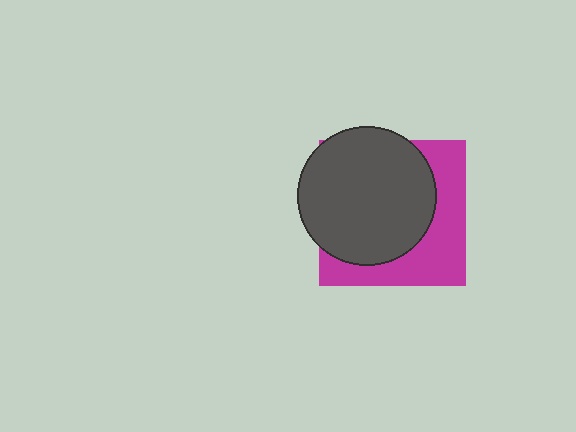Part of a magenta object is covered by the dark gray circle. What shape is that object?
It is a square.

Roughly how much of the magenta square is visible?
A small part of it is visible (roughly 39%).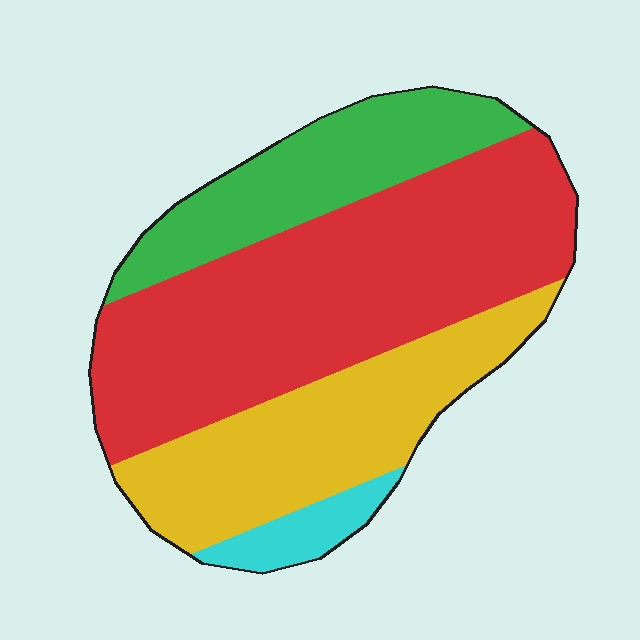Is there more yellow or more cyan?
Yellow.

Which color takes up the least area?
Cyan, at roughly 5%.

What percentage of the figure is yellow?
Yellow takes up between a quarter and a half of the figure.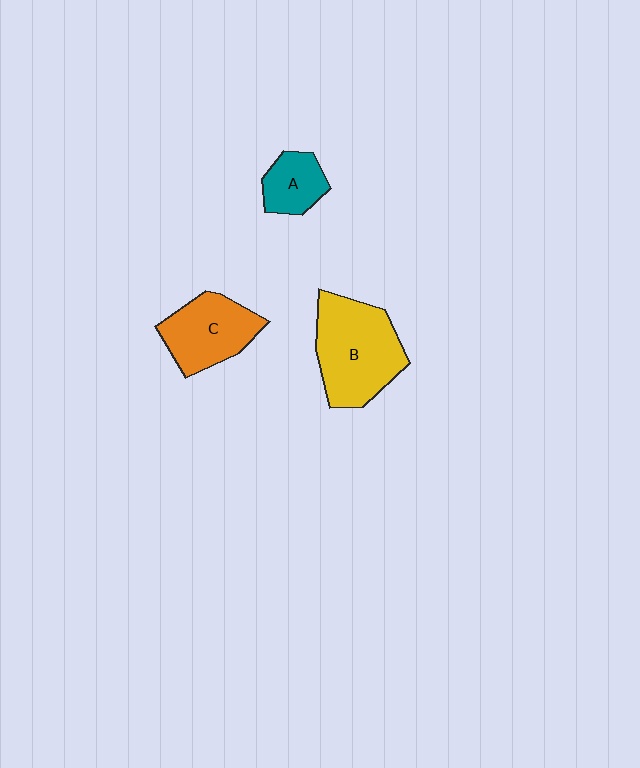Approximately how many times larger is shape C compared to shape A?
Approximately 1.7 times.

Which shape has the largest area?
Shape B (yellow).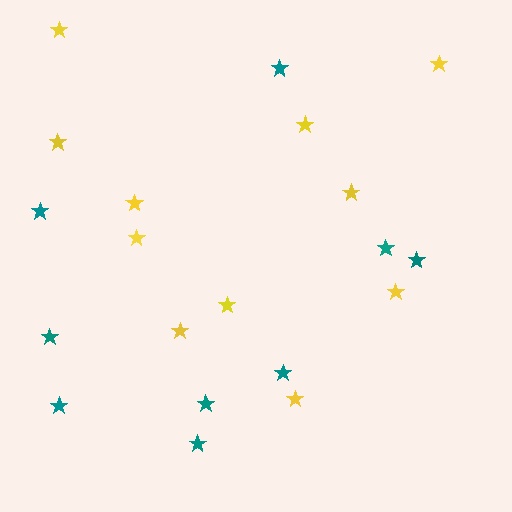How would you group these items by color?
There are 2 groups: one group of teal stars (9) and one group of yellow stars (11).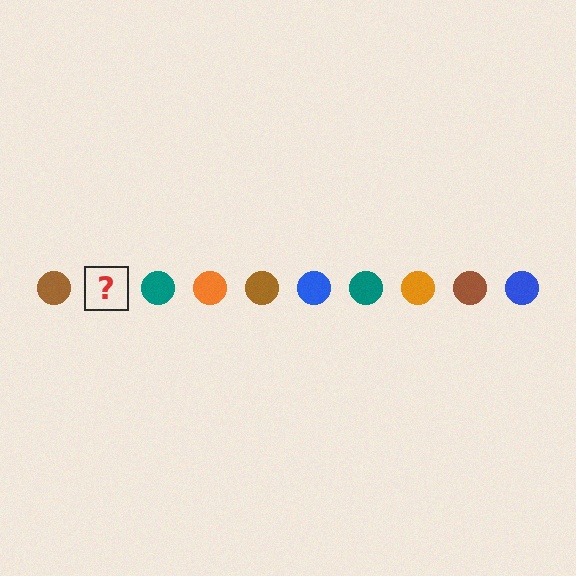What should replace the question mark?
The question mark should be replaced with a blue circle.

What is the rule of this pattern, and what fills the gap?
The rule is that the pattern cycles through brown, blue, teal, orange circles. The gap should be filled with a blue circle.